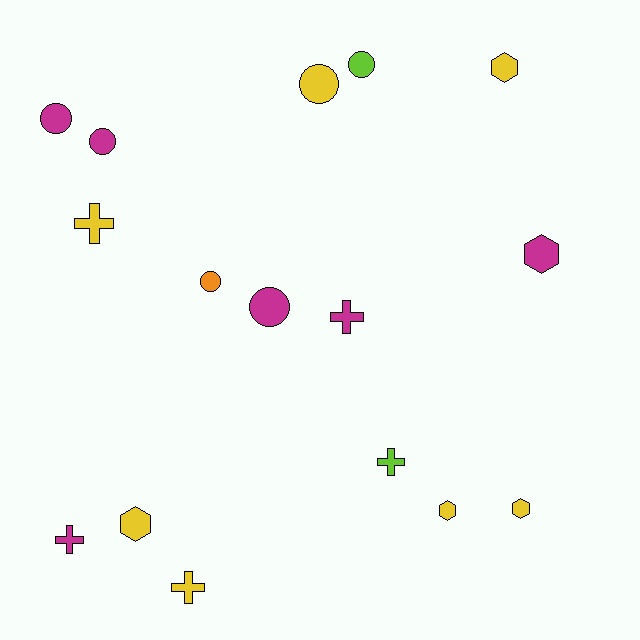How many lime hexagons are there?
There are no lime hexagons.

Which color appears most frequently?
Yellow, with 7 objects.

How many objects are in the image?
There are 16 objects.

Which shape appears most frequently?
Circle, with 6 objects.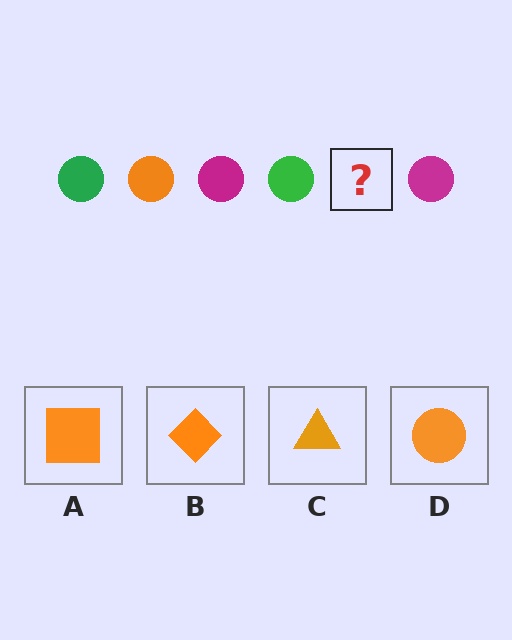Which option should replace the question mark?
Option D.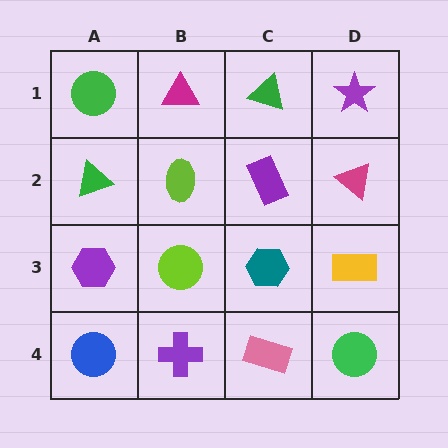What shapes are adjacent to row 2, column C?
A green triangle (row 1, column C), a teal hexagon (row 3, column C), a lime ellipse (row 2, column B), a magenta triangle (row 2, column D).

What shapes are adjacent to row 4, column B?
A lime circle (row 3, column B), a blue circle (row 4, column A), a pink rectangle (row 4, column C).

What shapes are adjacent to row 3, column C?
A purple rectangle (row 2, column C), a pink rectangle (row 4, column C), a lime circle (row 3, column B), a yellow rectangle (row 3, column D).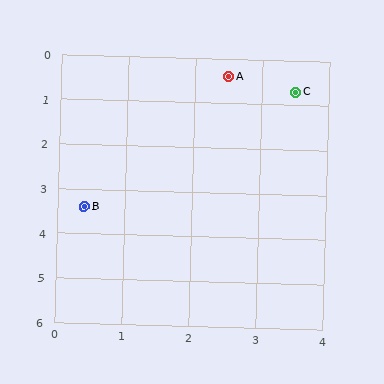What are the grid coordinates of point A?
Point A is at approximately (2.5, 0.4).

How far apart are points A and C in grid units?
Points A and C are about 1.0 grid units apart.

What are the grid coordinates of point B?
Point B is at approximately (0.4, 3.4).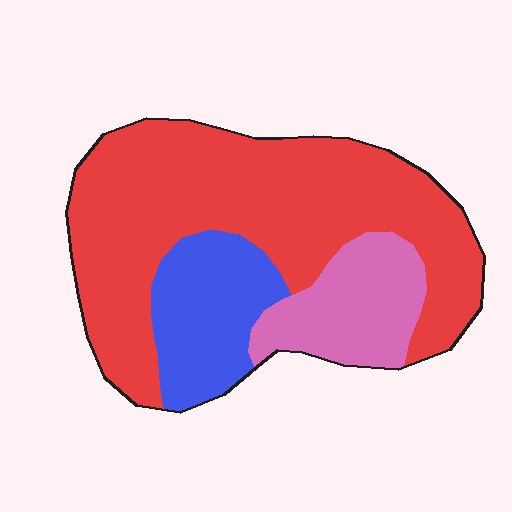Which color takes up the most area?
Red, at roughly 65%.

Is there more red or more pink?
Red.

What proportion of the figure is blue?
Blue covers 19% of the figure.